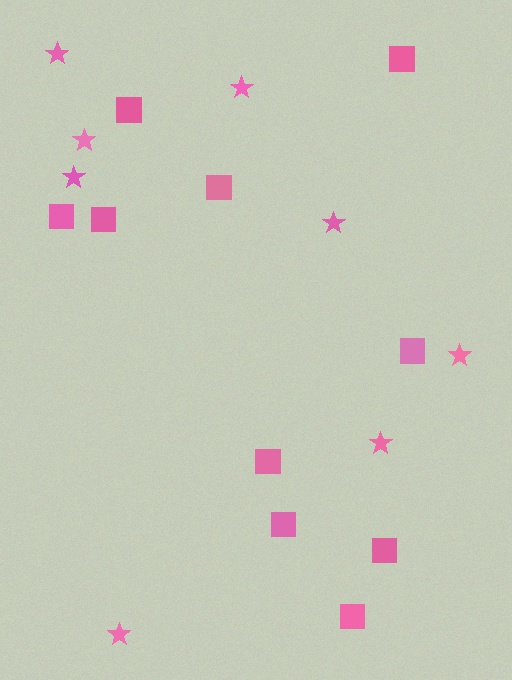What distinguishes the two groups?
There are 2 groups: one group of squares (10) and one group of stars (8).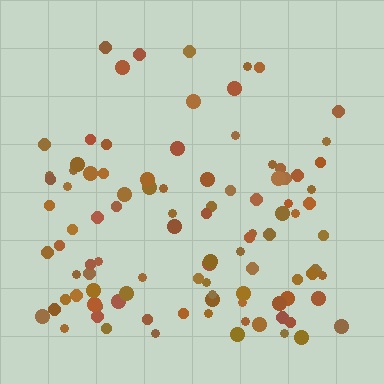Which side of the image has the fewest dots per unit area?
The top.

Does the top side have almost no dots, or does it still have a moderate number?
Still a moderate number, just noticeably fewer than the bottom.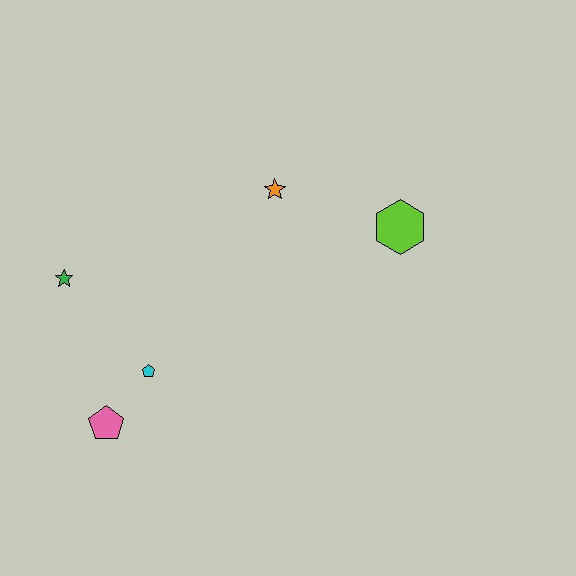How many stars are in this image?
There are 2 stars.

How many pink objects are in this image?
There is 1 pink object.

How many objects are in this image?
There are 5 objects.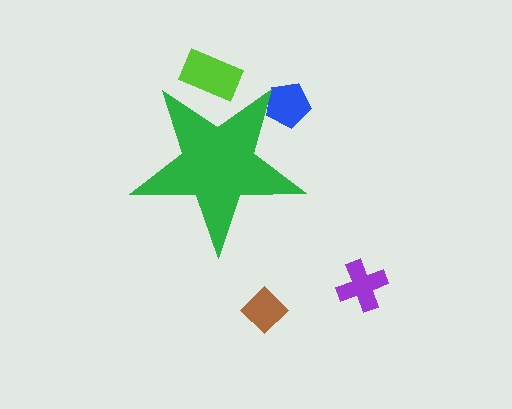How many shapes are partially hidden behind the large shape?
2 shapes are partially hidden.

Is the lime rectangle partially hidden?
Yes, the lime rectangle is partially hidden behind the green star.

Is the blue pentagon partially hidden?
Yes, the blue pentagon is partially hidden behind the green star.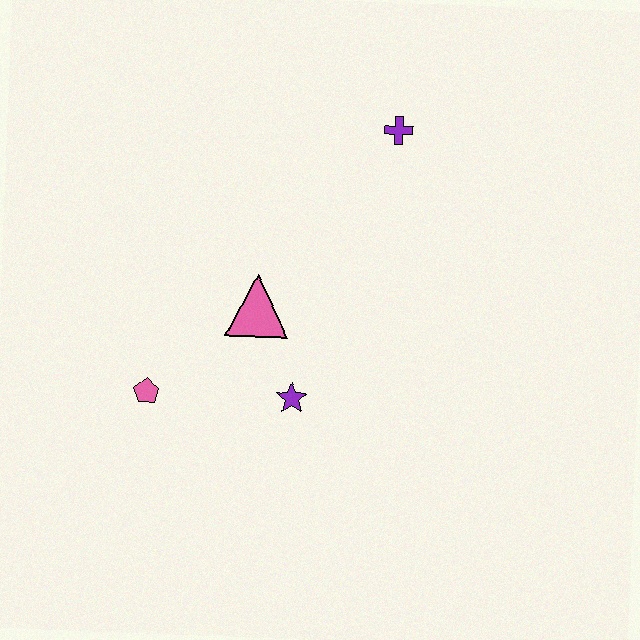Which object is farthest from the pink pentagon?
The purple cross is farthest from the pink pentagon.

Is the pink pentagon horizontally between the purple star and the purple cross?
No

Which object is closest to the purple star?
The pink triangle is closest to the purple star.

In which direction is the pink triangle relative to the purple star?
The pink triangle is above the purple star.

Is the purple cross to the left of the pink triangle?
No